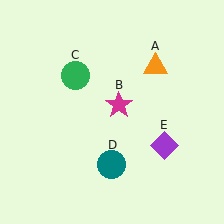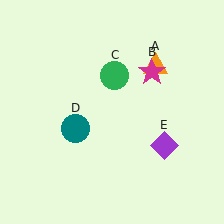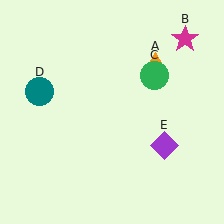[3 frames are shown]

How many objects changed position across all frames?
3 objects changed position: magenta star (object B), green circle (object C), teal circle (object D).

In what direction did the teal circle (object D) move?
The teal circle (object D) moved up and to the left.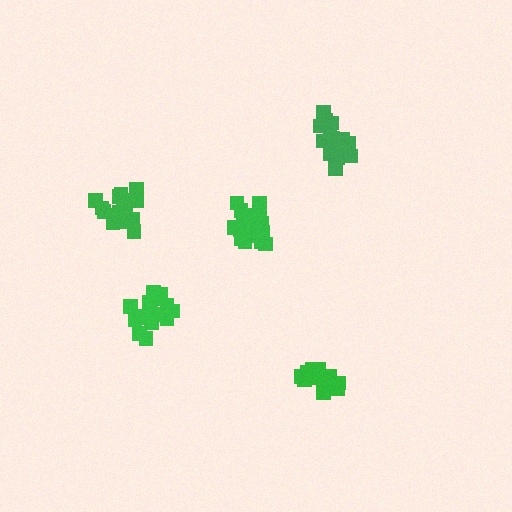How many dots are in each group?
Group 1: 15 dots, Group 2: 18 dots, Group 3: 20 dots, Group 4: 17 dots, Group 5: 17 dots (87 total).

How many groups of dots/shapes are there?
There are 5 groups.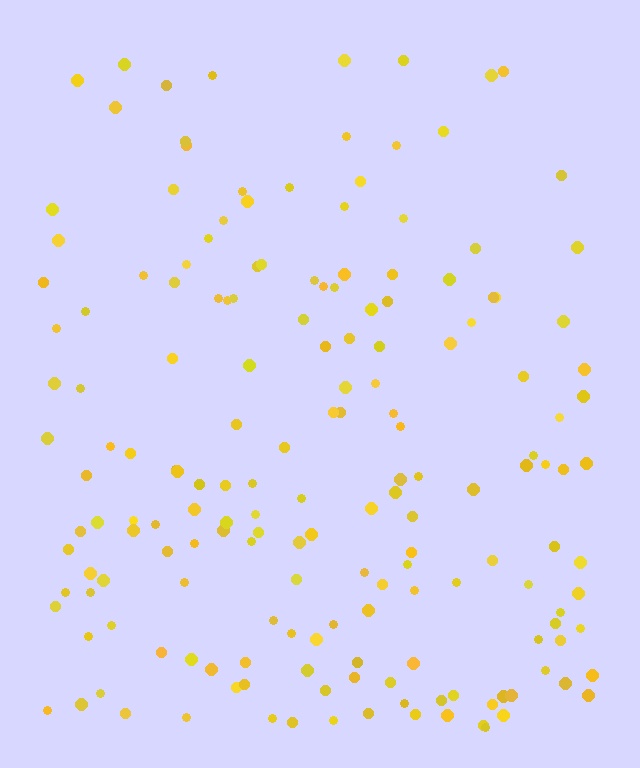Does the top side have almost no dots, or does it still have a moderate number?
Still a moderate number, just noticeably fewer than the bottom.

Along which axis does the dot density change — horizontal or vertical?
Vertical.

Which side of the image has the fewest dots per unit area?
The top.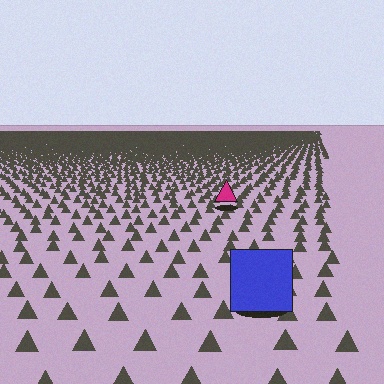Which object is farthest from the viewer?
The magenta triangle is farthest from the viewer. It appears smaller and the ground texture around it is denser.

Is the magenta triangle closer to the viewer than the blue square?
No. The blue square is closer — you can tell from the texture gradient: the ground texture is coarser near it.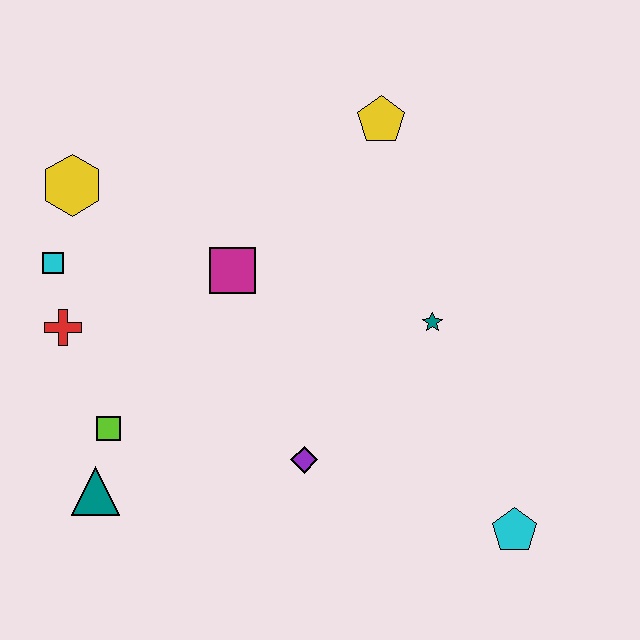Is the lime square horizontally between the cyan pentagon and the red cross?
Yes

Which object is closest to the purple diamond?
The teal star is closest to the purple diamond.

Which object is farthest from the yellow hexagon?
The cyan pentagon is farthest from the yellow hexagon.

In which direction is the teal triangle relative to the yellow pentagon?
The teal triangle is below the yellow pentagon.